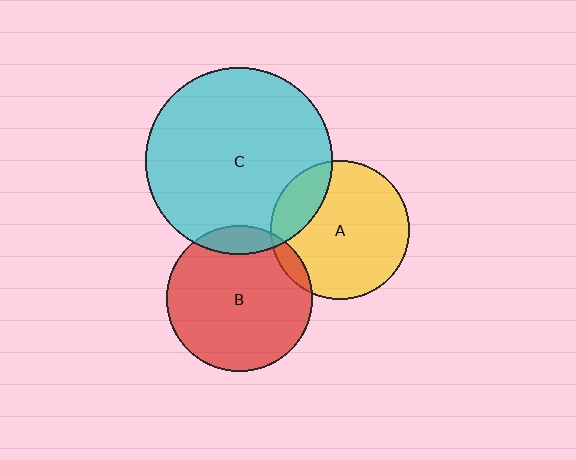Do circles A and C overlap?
Yes.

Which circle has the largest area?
Circle C (cyan).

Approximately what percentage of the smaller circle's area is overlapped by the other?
Approximately 20%.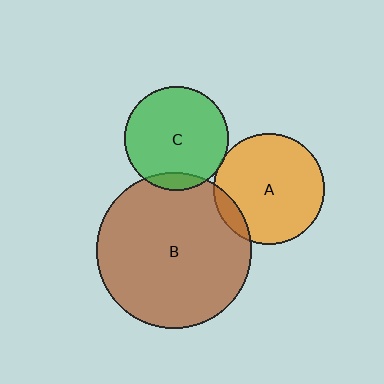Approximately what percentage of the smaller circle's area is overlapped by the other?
Approximately 10%.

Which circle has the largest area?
Circle B (brown).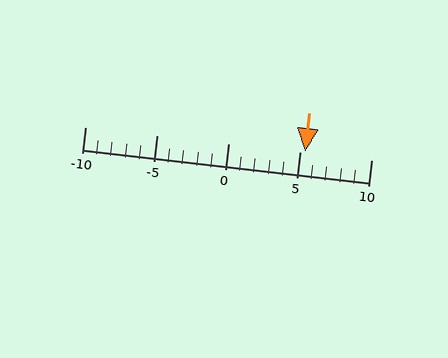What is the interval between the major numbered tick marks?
The major tick marks are spaced 5 units apart.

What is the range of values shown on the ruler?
The ruler shows values from -10 to 10.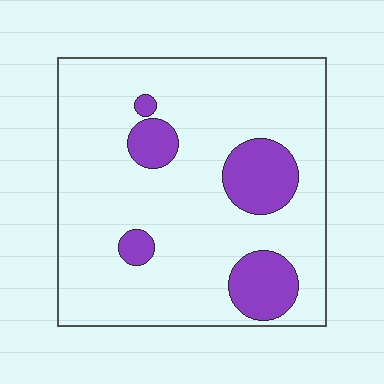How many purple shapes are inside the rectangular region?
5.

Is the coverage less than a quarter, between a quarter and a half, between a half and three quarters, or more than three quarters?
Less than a quarter.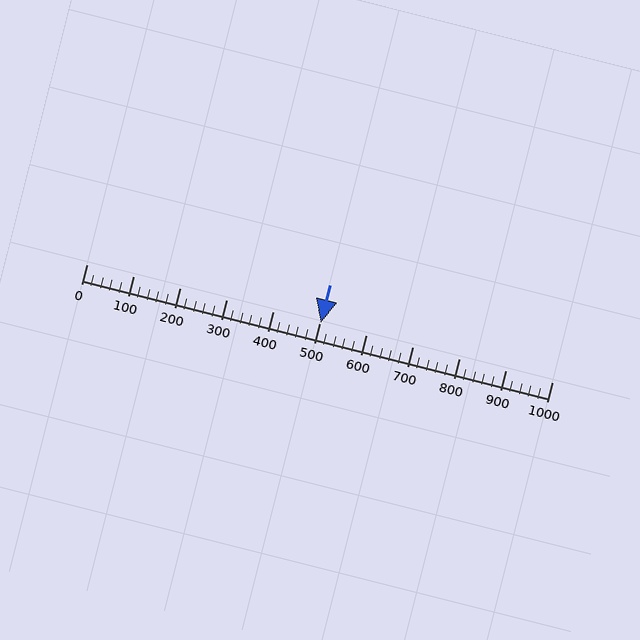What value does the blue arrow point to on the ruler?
The blue arrow points to approximately 502.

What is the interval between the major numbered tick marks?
The major tick marks are spaced 100 units apart.